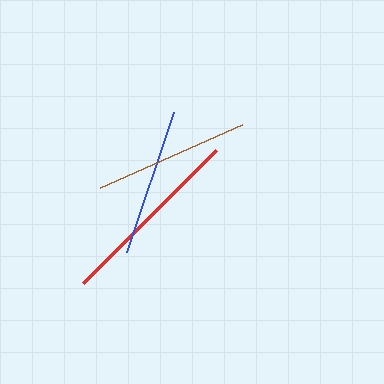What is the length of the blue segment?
The blue segment is approximately 147 pixels long.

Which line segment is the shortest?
The blue line is the shortest at approximately 147 pixels.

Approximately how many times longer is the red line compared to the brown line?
The red line is approximately 1.2 times the length of the brown line.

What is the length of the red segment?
The red segment is approximately 188 pixels long.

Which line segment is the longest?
The red line is the longest at approximately 188 pixels.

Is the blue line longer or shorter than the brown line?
The brown line is longer than the blue line.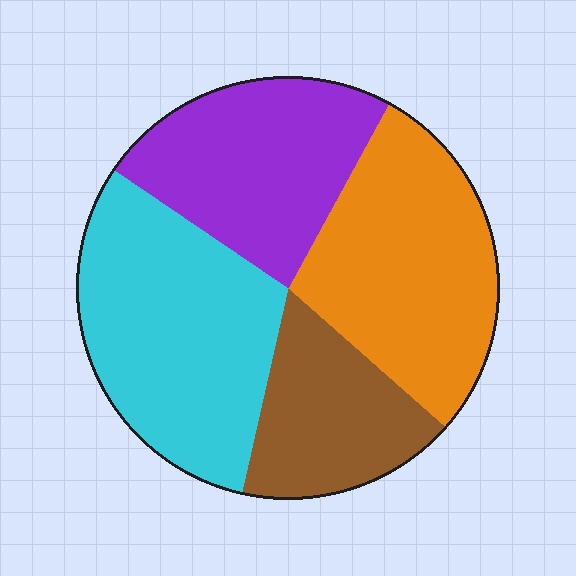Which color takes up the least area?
Brown, at roughly 15%.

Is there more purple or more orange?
Orange.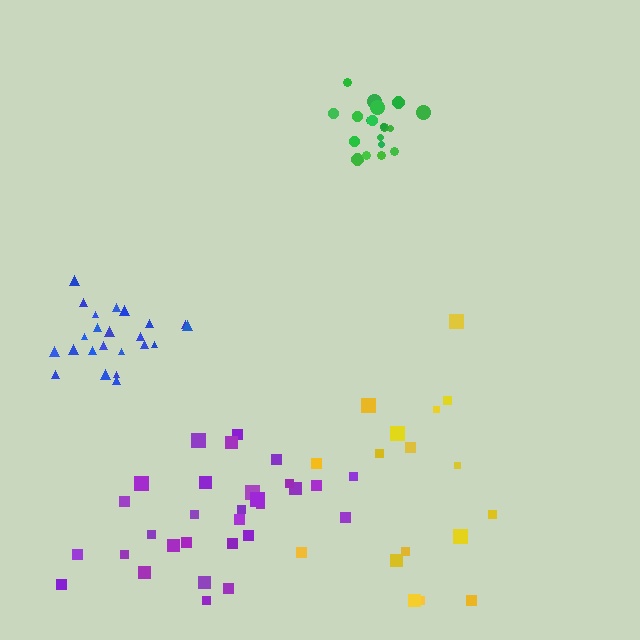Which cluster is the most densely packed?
Green.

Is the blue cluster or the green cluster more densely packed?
Green.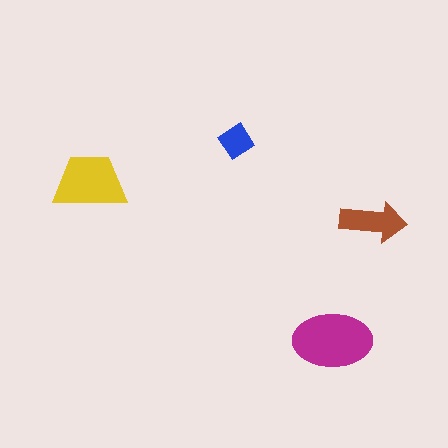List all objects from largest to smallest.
The magenta ellipse, the yellow trapezoid, the brown arrow, the blue diamond.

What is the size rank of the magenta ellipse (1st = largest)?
1st.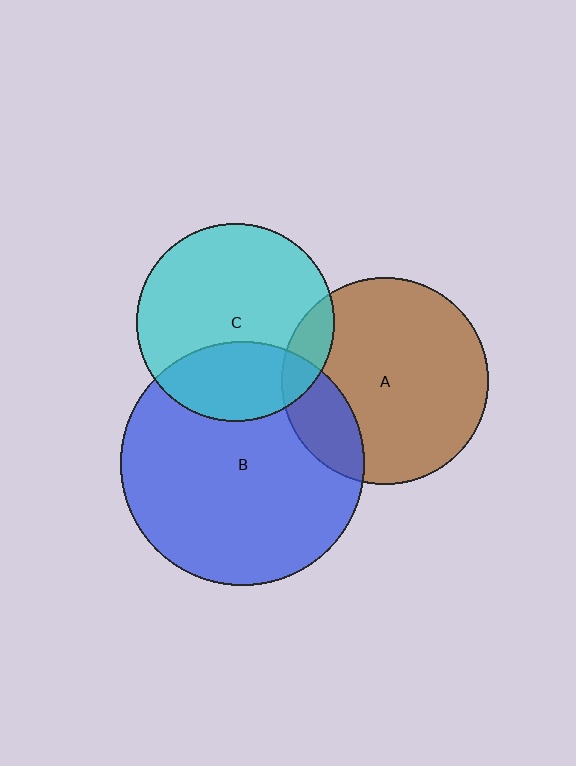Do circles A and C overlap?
Yes.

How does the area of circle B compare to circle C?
Approximately 1.5 times.